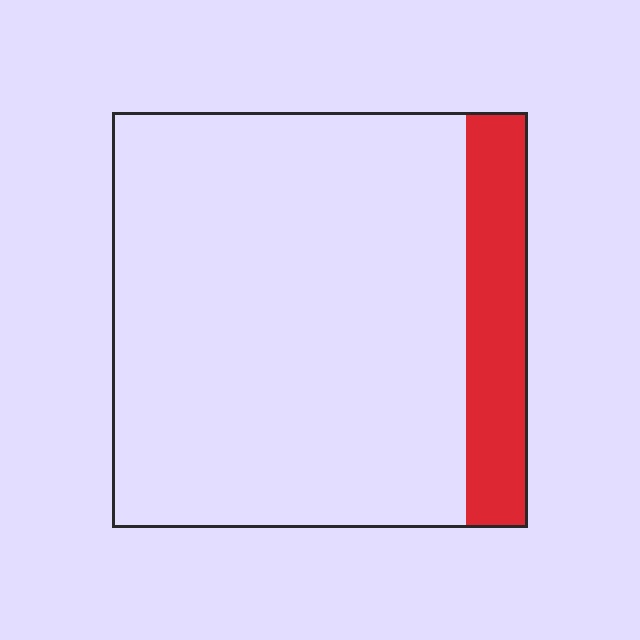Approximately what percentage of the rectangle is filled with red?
Approximately 15%.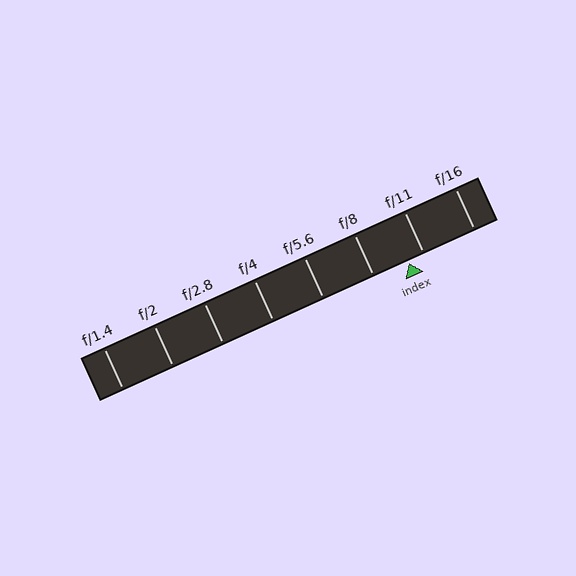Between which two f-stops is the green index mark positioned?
The index mark is between f/8 and f/11.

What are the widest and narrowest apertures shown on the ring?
The widest aperture shown is f/1.4 and the narrowest is f/16.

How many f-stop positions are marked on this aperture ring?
There are 8 f-stop positions marked.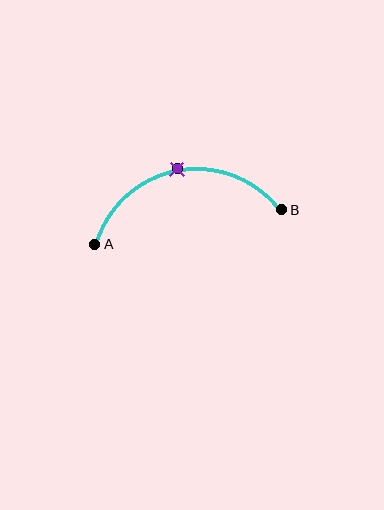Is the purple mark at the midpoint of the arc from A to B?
Yes. The purple mark lies on the arc at equal arc-length from both A and B — it is the arc midpoint.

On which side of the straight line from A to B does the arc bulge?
The arc bulges above the straight line connecting A and B.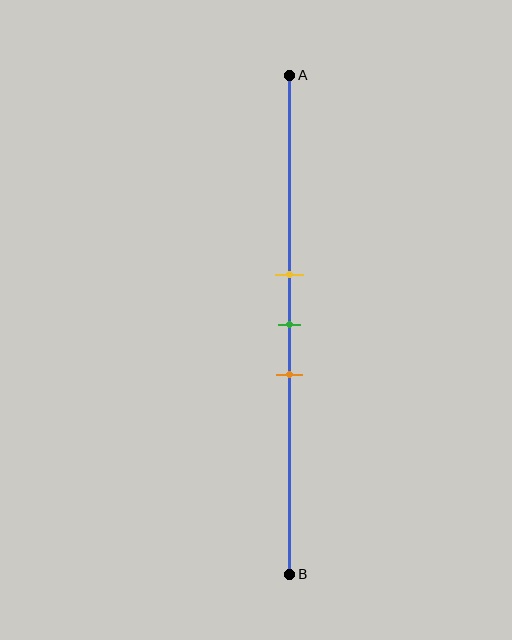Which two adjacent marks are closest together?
The yellow and green marks are the closest adjacent pair.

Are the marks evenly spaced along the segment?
Yes, the marks are approximately evenly spaced.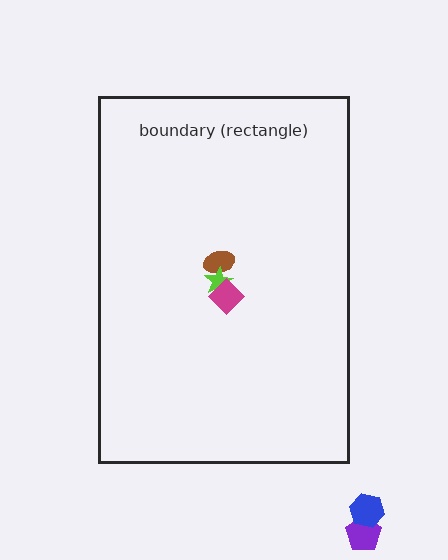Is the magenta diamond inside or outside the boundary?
Inside.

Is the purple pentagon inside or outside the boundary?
Outside.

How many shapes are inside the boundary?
3 inside, 2 outside.